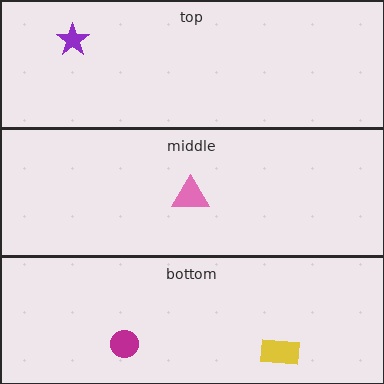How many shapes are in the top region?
1.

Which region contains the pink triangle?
The middle region.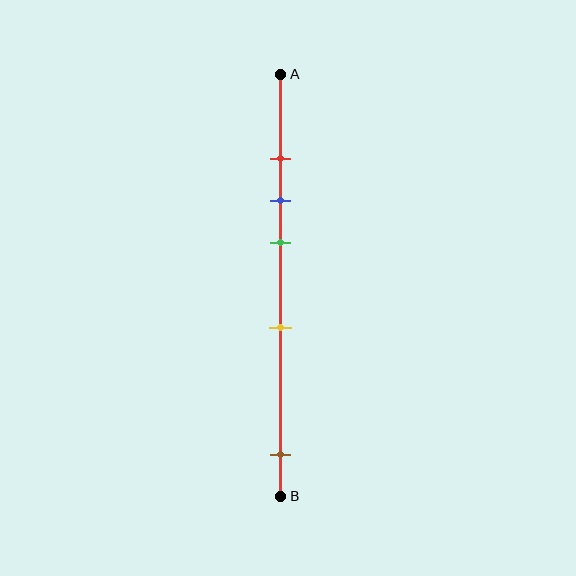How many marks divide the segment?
There are 5 marks dividing the segment.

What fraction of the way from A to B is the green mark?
The green mark is approximately 40% (0.4) of the way from A to B.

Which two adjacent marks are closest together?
The red and blue marks are the closest adjacent pair.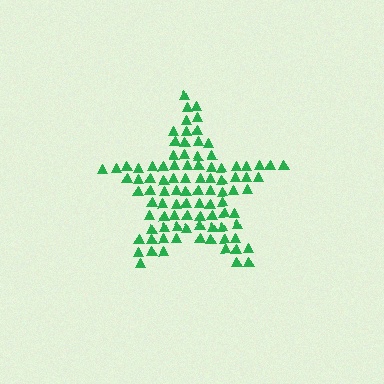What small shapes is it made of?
It is made of small triangles.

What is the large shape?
The large shape is a star.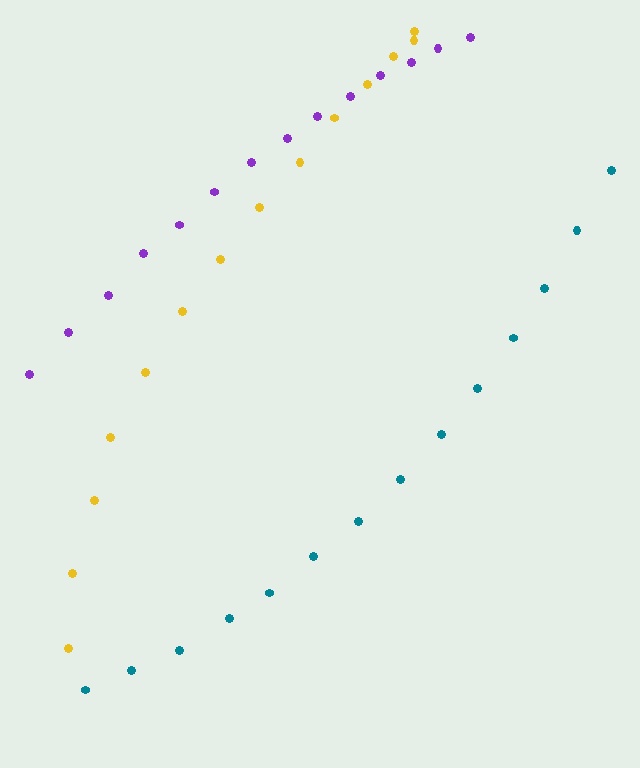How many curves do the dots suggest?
There are 3 distinct paths.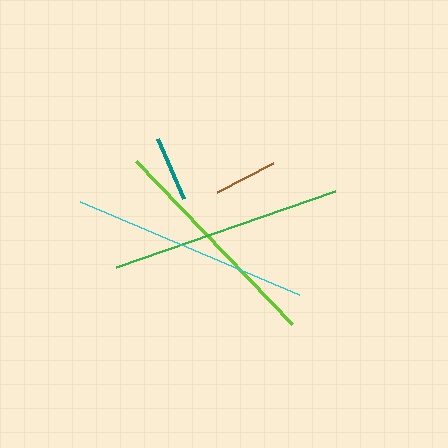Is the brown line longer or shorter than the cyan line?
The cyan line is longer than the brown line.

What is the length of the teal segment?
The teal segment is approximately 65 pixels long.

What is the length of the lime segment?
The lime segment is approximately 225 pixels long.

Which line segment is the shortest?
The brown line is the shortest at approximately 63 pixels.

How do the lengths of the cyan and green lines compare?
The cyan and green lines are approximately the same length.